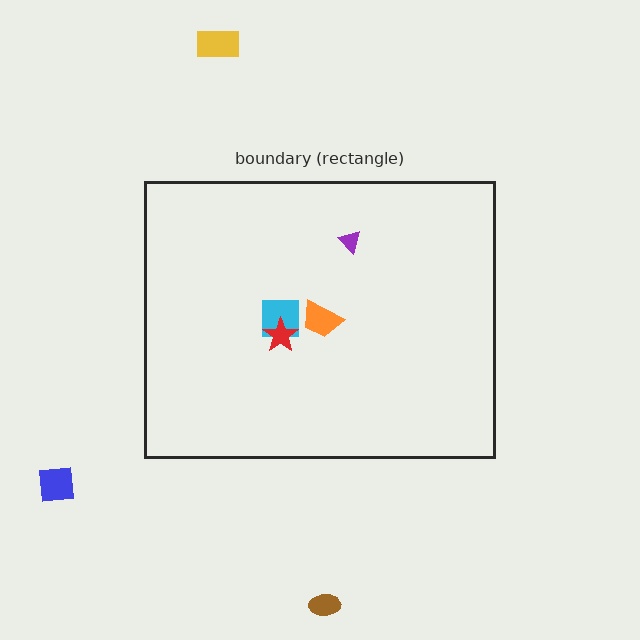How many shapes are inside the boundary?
4 inside, 3 outside.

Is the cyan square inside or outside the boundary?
Inside.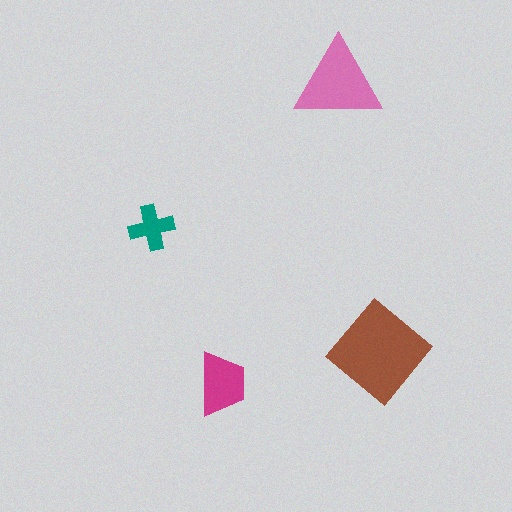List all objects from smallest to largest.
The teal cross, the magenta trapezoid, the pink triangle, the brown diamond.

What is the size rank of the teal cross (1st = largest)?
4th.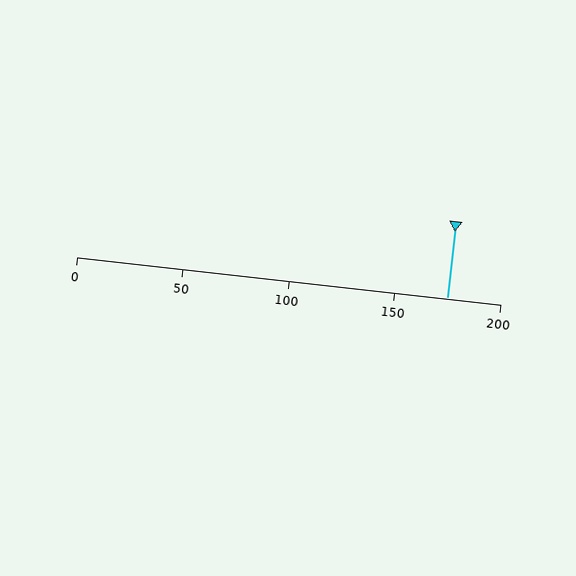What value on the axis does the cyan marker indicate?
The marker indicates approximately 175.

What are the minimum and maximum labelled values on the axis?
The axis runs from 0 to 200.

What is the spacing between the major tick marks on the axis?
The major ticks are spaced 50 apart.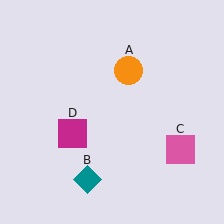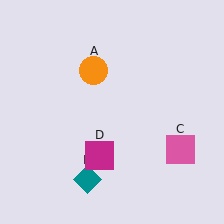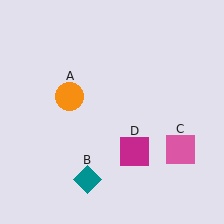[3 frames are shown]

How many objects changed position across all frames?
2 objects changed position: orange circle (object A), magenta square (object D).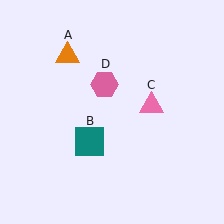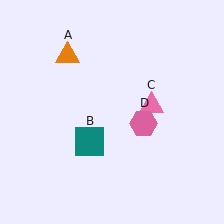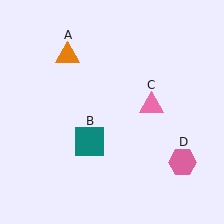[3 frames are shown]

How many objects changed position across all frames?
1 object changed position: pink hexagon (object D).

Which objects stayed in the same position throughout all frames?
Orange triangle (object A) and teal square (object B) and pink triangle (object C) remained stationary.